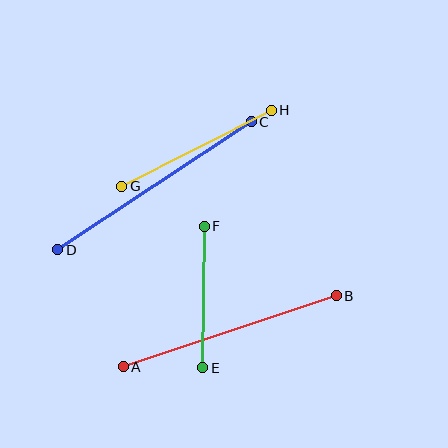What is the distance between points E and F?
The distance is approximately 141 pixels.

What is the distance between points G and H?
The distance is approximately 168 pixels.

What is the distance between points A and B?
The distance is approximately 225 pixels.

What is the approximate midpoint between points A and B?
The midpoint is at approximately (230, 331) pixels.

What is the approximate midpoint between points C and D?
The midpoint is at approximately (155, 186) pixels.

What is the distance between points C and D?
The distance is approximately 232 pixels.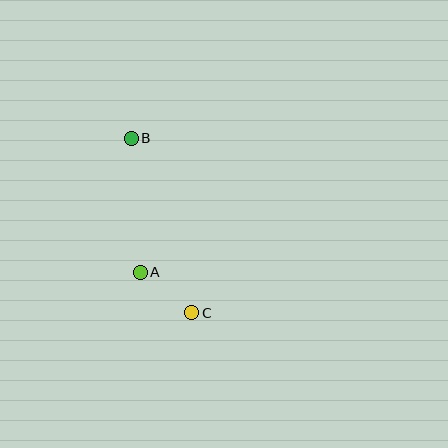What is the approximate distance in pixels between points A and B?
The distance between A and B is approximately 134 pixels.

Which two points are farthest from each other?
Points B and C are farthest from each other.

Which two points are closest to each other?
Points A and C are closest to each other.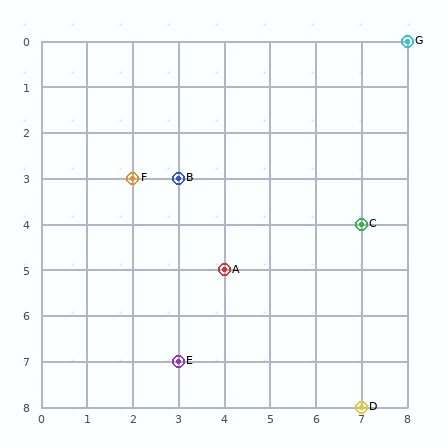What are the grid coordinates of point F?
Point F is at grid coordinates (2, 3).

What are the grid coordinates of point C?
Point C is at grid coordinates (7, 4).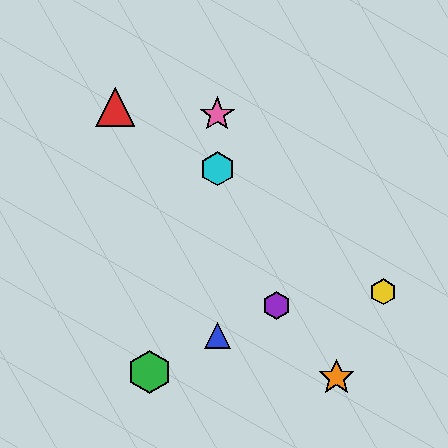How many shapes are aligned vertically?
3 shapes (the blue triangle, the cyan hexagon, the pink star) are aligned vertically.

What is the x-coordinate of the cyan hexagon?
The cyan hexagon is at x≈217.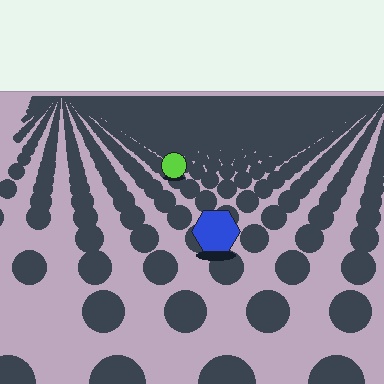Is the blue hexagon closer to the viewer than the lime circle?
Yes. The blue hexagon is closer — you can tell from the texture gradient: the ground texture is coarser near it.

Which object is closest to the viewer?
The blue hexagon is closest. The texture marks near it are larger and more spread out.